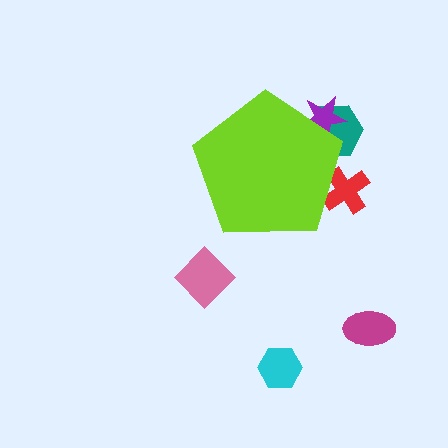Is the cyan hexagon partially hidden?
No, the cyan hexagon is fully visible.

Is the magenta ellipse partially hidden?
No, the magenta ellipse is fully visible.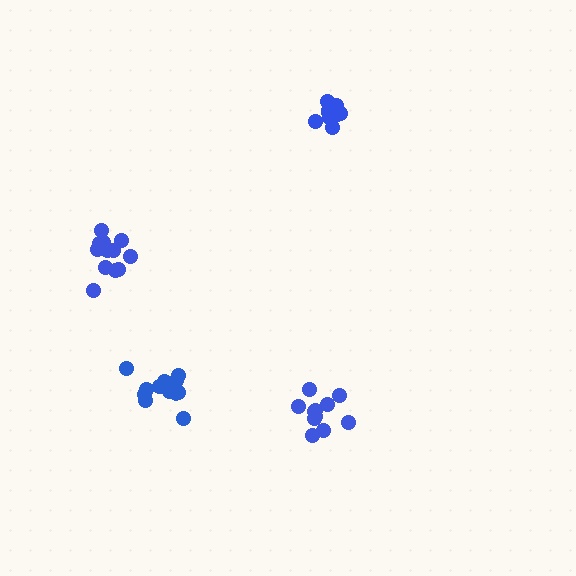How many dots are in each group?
Group 1: 11 dots, Group 2: 13 dots, Group 3: 11 dots, Group 4: 12 dots (47 total).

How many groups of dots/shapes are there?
There are 4 groups.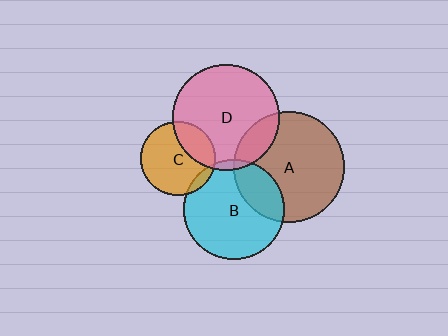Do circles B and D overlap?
Yes.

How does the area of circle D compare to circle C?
Approximately 2.1 times.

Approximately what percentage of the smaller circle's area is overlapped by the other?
Approximately 5%.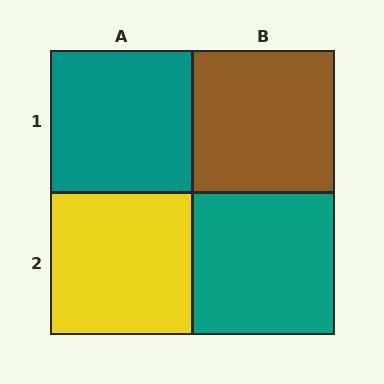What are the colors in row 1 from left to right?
Teal, brown.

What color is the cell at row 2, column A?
Yellow.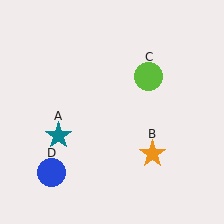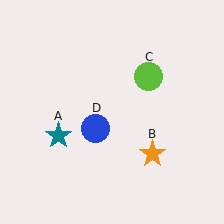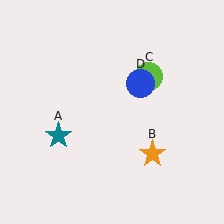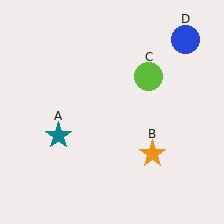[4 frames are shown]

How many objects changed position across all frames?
1 object changed position: blue circle (object D).